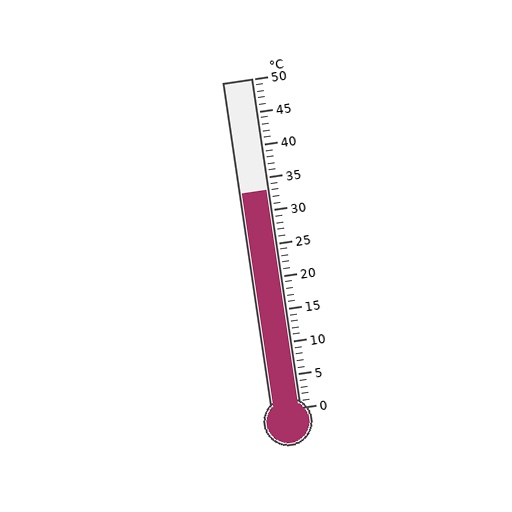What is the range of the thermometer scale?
The thermometer scale ranges from 0°C to 50°C.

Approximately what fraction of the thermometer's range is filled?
The thermometer is filled to approximately 65% of its range.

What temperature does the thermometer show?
The thermometer shows approximately 33°C.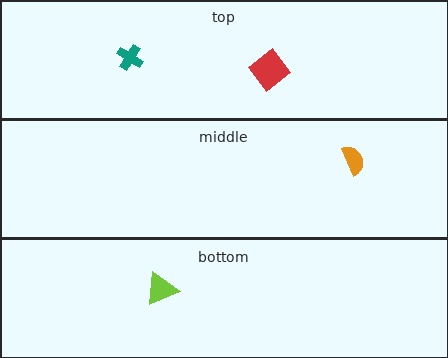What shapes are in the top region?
The teal cross, the red diamond.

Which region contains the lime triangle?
The bottom region.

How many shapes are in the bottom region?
1.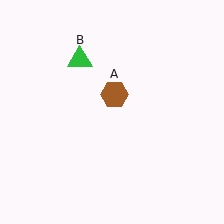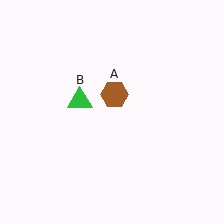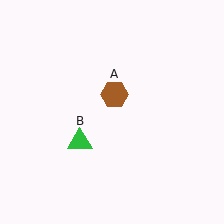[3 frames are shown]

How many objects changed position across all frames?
1 object changed position: green triangle (object B).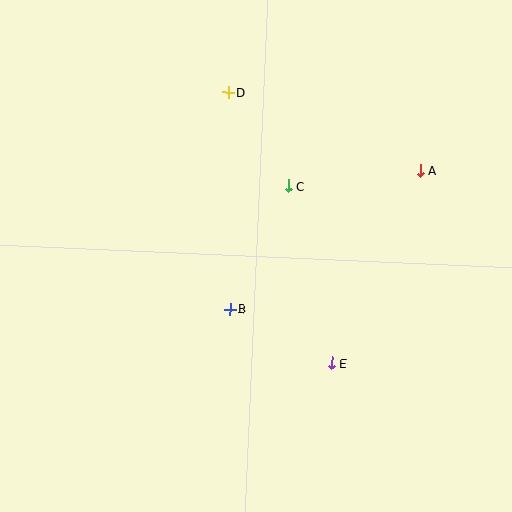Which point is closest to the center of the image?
Point B at (230, 309) is closest to the center.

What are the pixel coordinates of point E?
Point E is at (332, 363).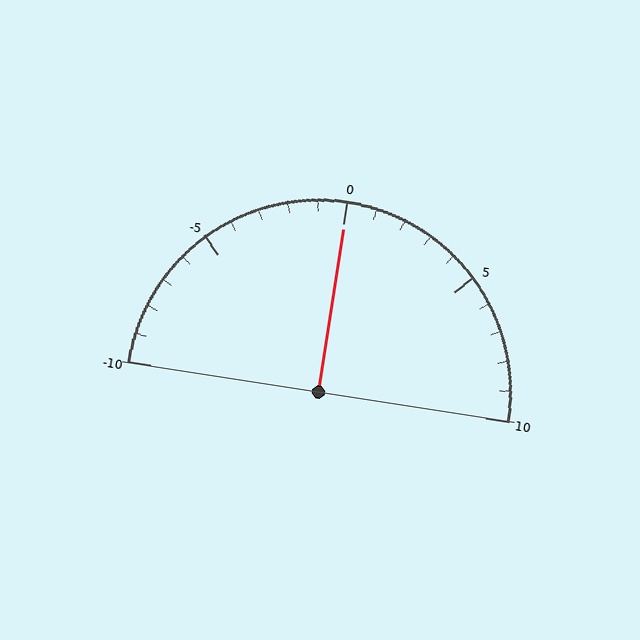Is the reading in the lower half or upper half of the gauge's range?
The reading is in the upper half of the range (-10 to 10).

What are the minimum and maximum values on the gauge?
The gauge ranges from -10 to 10.